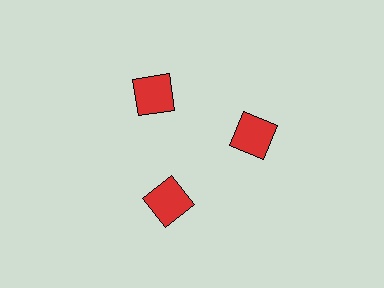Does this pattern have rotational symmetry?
Yes, this pattern has 3-fold rotational symmetry. It looks the same after rotating 120 degrees around the center.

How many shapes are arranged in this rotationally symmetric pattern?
There are 3 shapes, arranged in 3 groups of 1.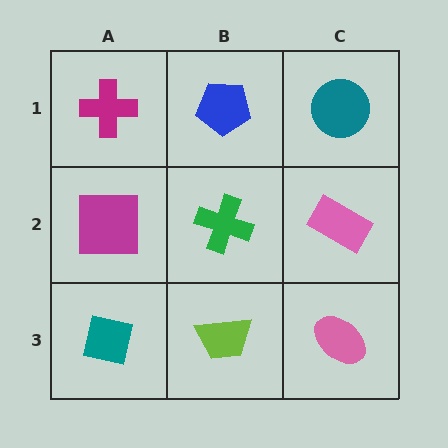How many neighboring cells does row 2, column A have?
3.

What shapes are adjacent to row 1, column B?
A green cross (row 2, column B), a magenta cross (row 1, column A), a teal circle (row 1, column C).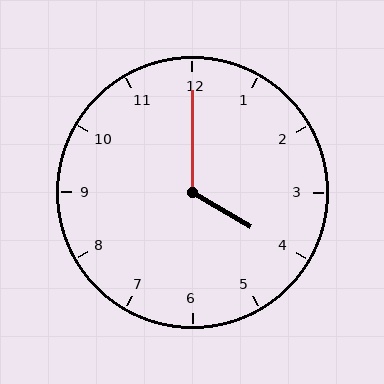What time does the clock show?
4:00.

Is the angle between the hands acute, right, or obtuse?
It is obtuse.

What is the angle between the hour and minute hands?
Approximately 120 degrees.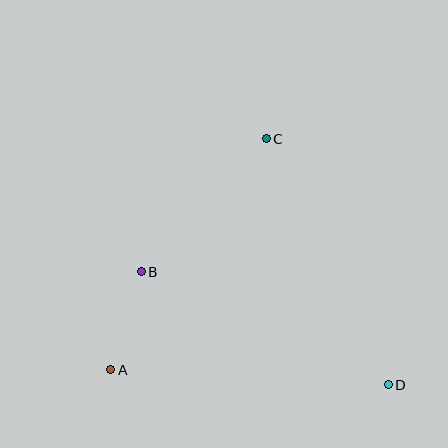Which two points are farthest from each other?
Points A and C are farthest from each other.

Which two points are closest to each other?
Points A and B are closest to each other.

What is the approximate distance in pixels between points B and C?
The distance between B and C is approximately 183 pixels.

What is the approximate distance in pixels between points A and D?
The distance between A and D is approximately 278 pixels.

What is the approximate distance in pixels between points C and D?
The distance between C and D is approximately 274 pixels.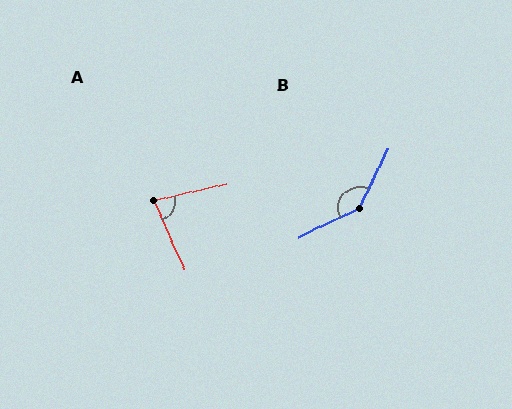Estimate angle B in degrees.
Approximately 141 degrees.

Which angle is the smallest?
A, at approximately 79 degrees.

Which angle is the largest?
B, at approximately 141 degrees.